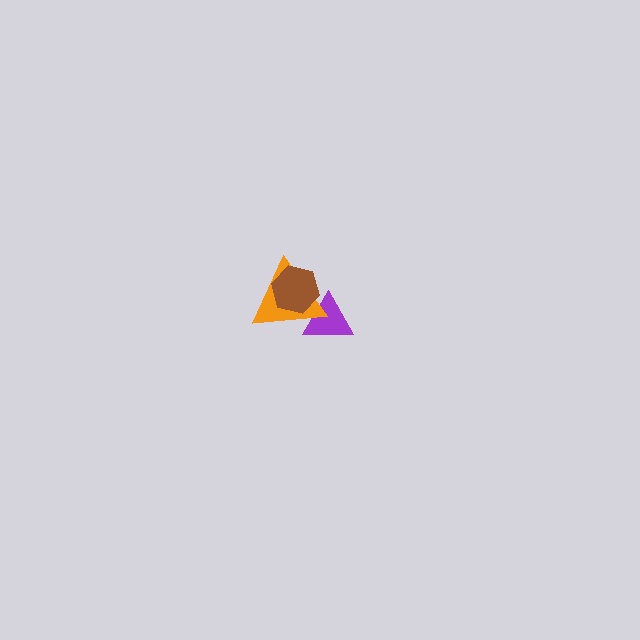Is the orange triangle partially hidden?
Yes, it is partially covered by another shape.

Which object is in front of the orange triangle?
The brown hexagon is in front of the orange triangle.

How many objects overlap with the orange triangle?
2 objects overlap with the orange triangle.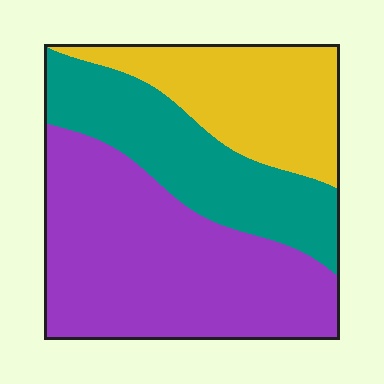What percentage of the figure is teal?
Teal takes up about one quarter (1/4) of the figure.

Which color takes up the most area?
Purple, at roughly 50%.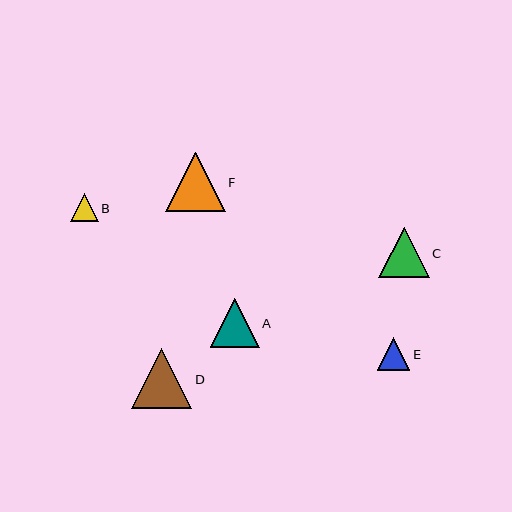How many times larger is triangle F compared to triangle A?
Triangle F is approximately 1.2 times the size of triangle A.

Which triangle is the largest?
Triangle D is the largest with a size of approximately 61 pixels.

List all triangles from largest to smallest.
From largest to smallest: D, F, C, A, E, B.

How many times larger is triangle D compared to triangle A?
Triangle D is approximately 1.2 times the size of triangle A.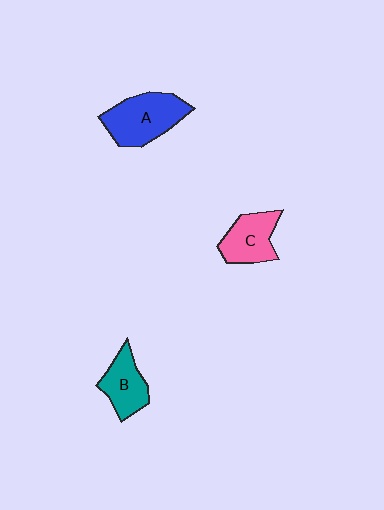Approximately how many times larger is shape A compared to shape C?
Approximately 1.4 times.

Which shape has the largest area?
Shape A (blue).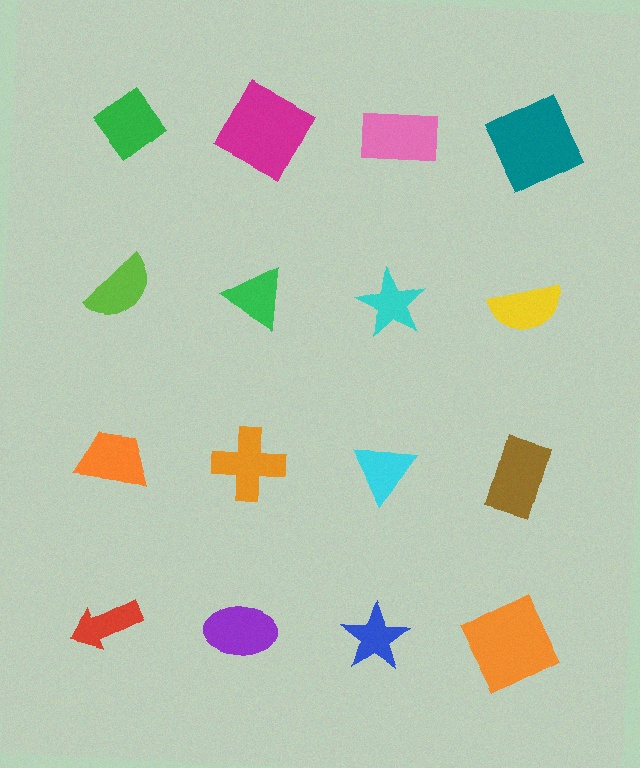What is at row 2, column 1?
A lime semicircle.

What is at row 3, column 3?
A cyan triangle.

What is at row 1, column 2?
A magenta square.